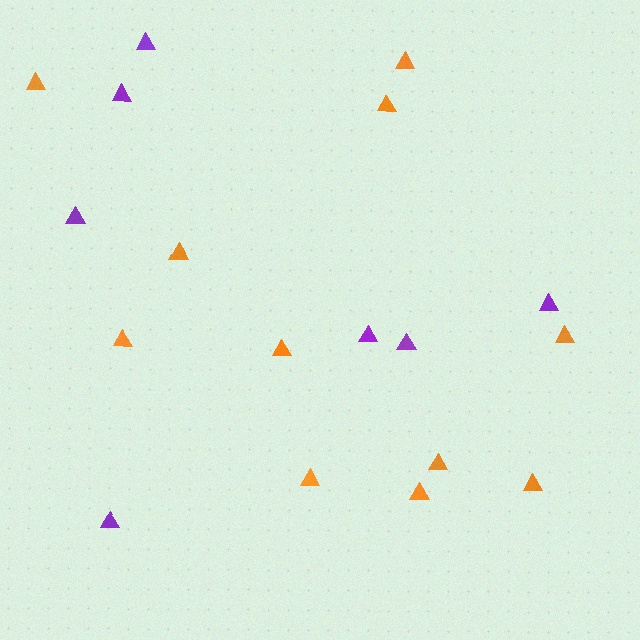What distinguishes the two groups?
There are 2 groups: one group of purple triangles (7) and one group of orange triangles (11).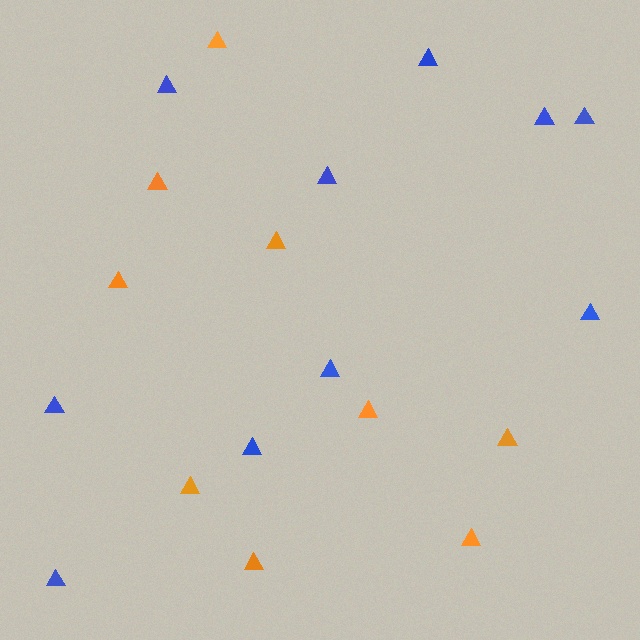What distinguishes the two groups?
There are 2 groups: one group of orange triangles (9) and one group of blue triangles (10).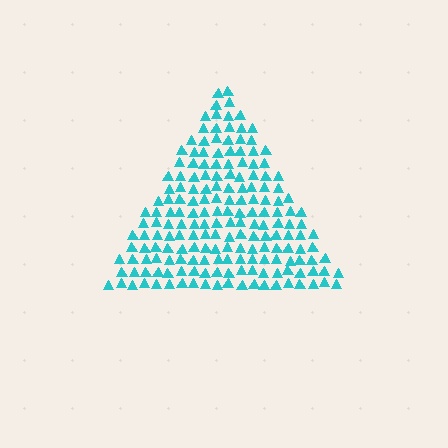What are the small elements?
The small elements are triangles.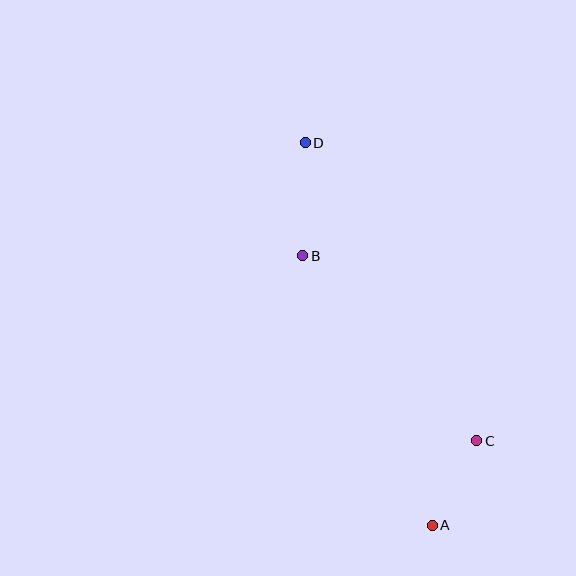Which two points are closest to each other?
Points A and C are closest to each other.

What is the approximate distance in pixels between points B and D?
The distance between B and D is approximately 113 pixels.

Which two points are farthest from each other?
Points A and D are farthest from each other.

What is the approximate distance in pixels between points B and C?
The distance between B and C is approximately 254 pixels.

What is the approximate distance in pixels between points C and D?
The distance between C and D is approximately 344 pixels.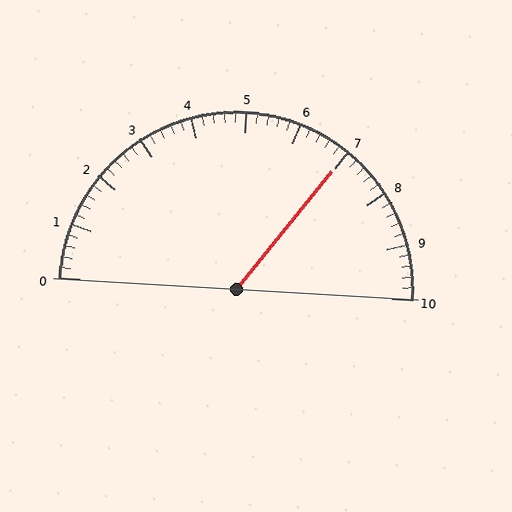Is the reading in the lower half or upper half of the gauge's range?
The reading is in the upper half of the range (0 to 10).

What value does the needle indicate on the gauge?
The needle indicates approximately 7.0.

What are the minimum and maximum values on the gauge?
The gauge ranges from 0 to 10.